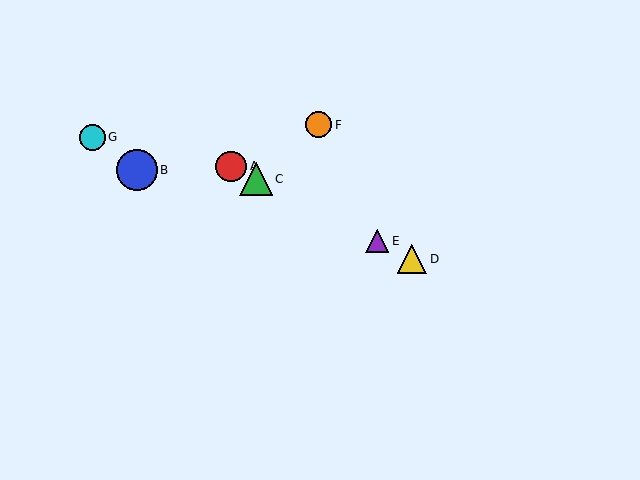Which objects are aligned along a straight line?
Objects A, C, D, E are aligned along a straight line.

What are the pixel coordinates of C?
Object C is at (256, 179).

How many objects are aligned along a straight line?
4 objects (A, C, D, E) are aligned along a straight line.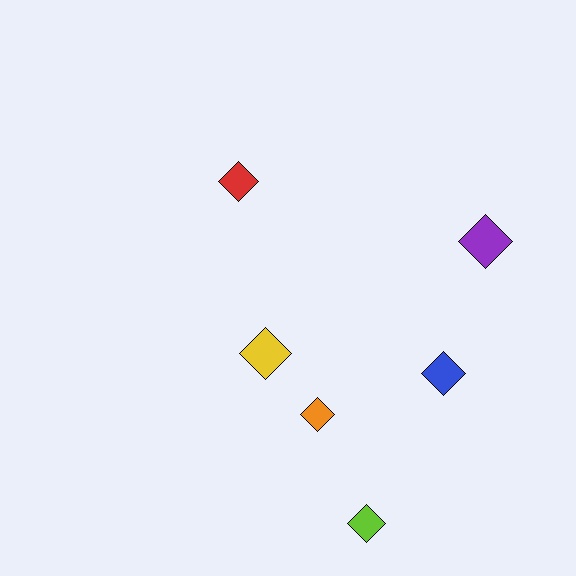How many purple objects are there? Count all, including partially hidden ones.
There is 1 purple object.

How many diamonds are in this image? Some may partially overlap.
There are 6 diamonds.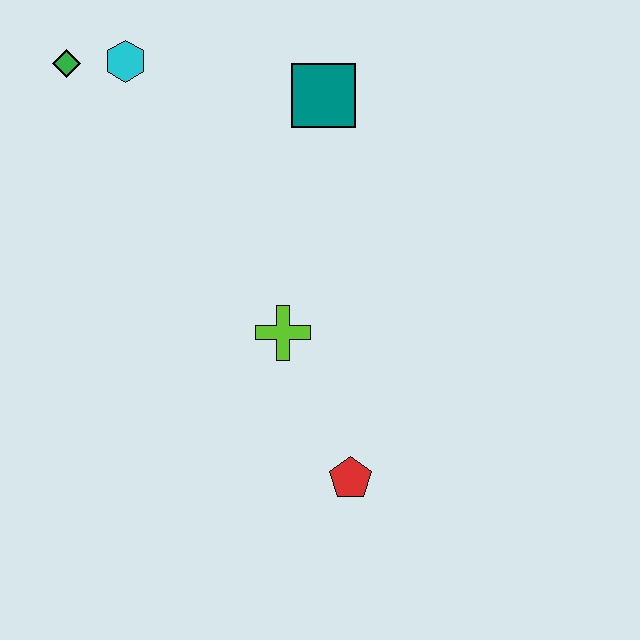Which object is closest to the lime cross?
The red pentagon is closest to the lime cross.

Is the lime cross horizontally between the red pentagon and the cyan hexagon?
Yes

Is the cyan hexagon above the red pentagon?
Yes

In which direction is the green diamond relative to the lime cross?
The green diamond is above the lime cross.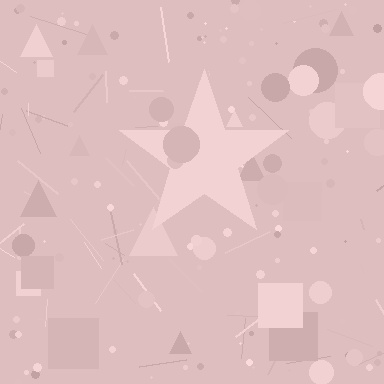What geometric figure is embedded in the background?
A star is embedded in the background.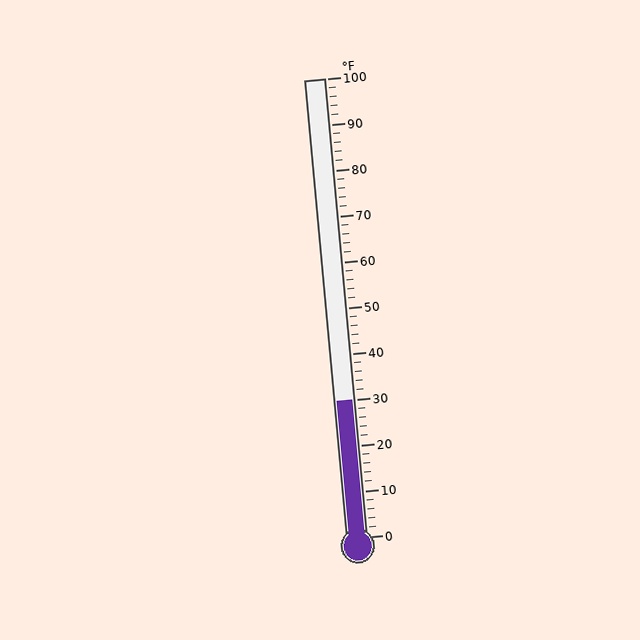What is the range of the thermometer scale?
The thermometer scale ranges from 0°F to 100°F.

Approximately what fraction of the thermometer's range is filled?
The thermometer is filled to approximately 30% of its range.